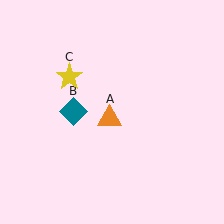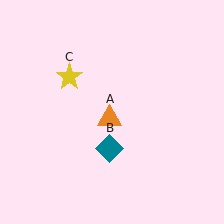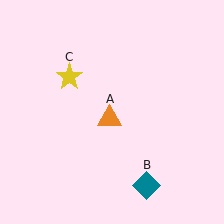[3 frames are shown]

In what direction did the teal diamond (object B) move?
The teal diamond (object B) moved down and to the right.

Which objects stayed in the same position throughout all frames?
Orange triangle (object A) and yellow star (object C) remained stationary.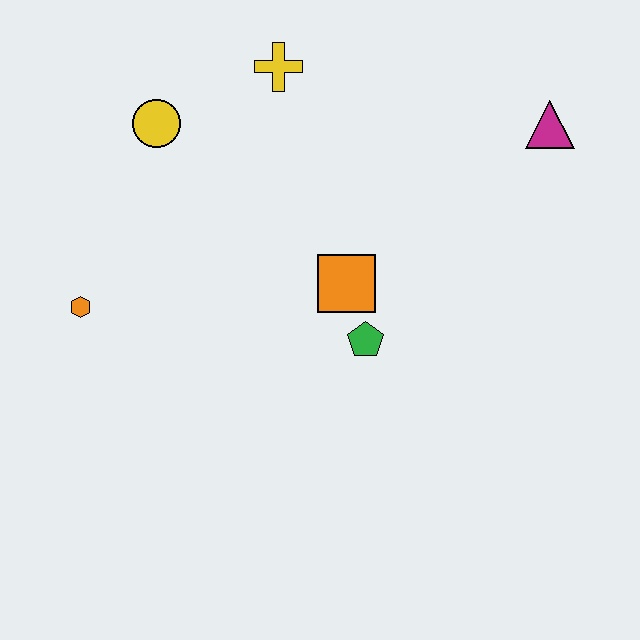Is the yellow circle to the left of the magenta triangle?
Yes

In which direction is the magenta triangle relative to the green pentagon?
The magenta triangle is above the green pentagon.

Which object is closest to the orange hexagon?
The yellow circle is closest to the orange hexagon.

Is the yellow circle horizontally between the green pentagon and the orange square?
No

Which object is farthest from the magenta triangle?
The orange hexagon is farthest from the magenta triangle.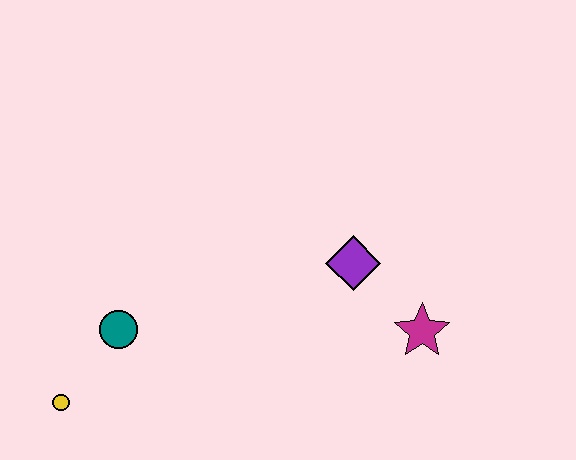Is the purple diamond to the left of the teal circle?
No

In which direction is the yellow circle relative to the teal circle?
The yellow circle is below the teal circle.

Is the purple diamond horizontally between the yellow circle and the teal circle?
No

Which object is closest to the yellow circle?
The teal circle is closest to the yellow circle.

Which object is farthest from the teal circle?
The magenta star is farthest from the teal circle.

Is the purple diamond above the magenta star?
Yes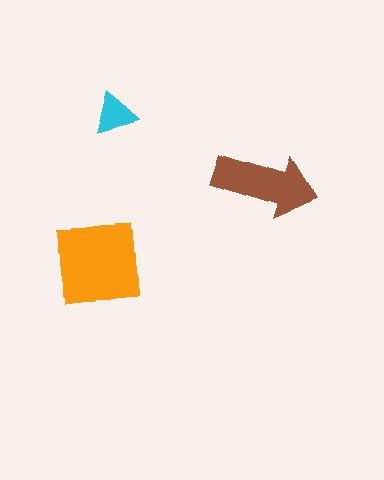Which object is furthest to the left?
The orange square is leftmost.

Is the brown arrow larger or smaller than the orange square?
Smaller.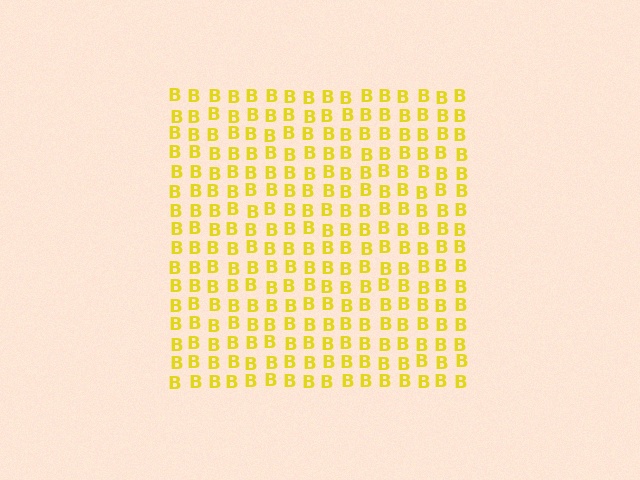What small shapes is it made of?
It is made of small letter B's.